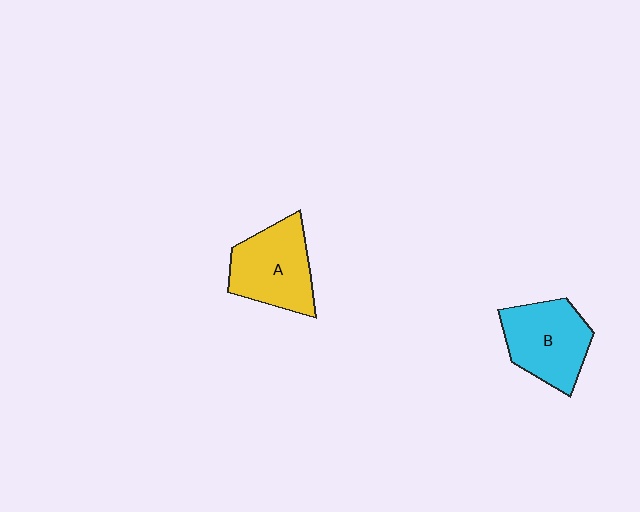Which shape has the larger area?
Shape A (yellow).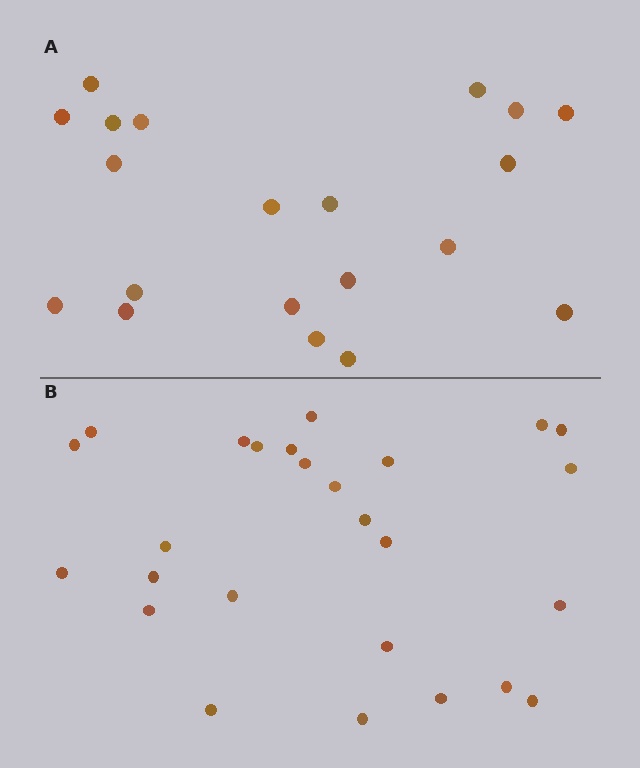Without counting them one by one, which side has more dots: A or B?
Region B (the bottom region) has more dots.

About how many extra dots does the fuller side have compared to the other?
Region B has about 6 more dots than region A.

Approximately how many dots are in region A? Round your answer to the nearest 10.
About 20 dots.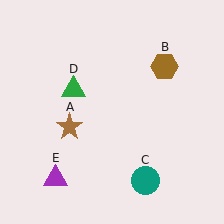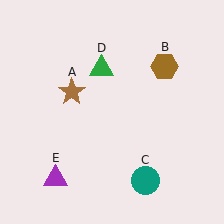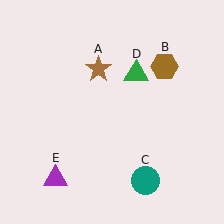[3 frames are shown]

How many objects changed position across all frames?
2 objects changed position: brown star (object A), green triangle (object D).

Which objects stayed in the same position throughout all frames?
Brown hexagon (object B) and teal circle (object C) and purple triangle (object E) remained stationary.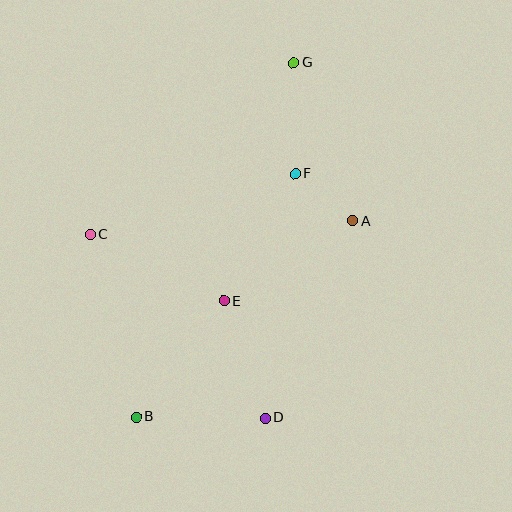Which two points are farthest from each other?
Points B and G are farthest from each other.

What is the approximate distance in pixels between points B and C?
The distance between B and C is approximately 188 pixels.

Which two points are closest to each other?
Points A and F are closest to each other.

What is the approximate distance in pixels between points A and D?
The distance between A and D is approximately 215 pixels.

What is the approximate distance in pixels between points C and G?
The distance between C and G is approximately 266 pixels.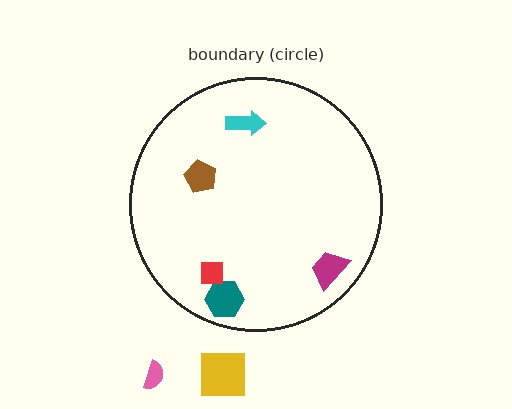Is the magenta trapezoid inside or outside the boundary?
Inside.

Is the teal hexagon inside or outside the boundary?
Inside.